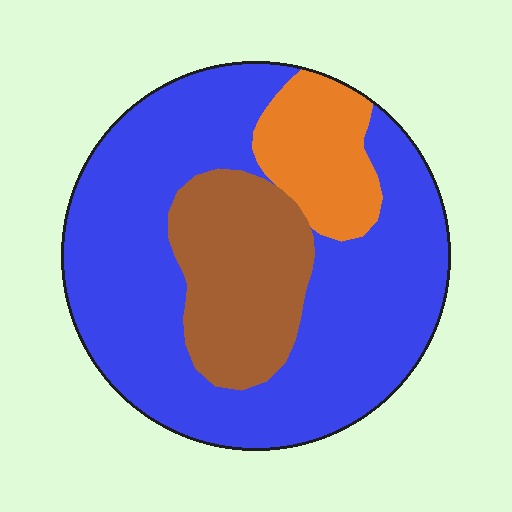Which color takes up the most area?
Blue, at roughly 65%.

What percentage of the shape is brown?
Brown covers about 20% of the shape.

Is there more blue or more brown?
Blue.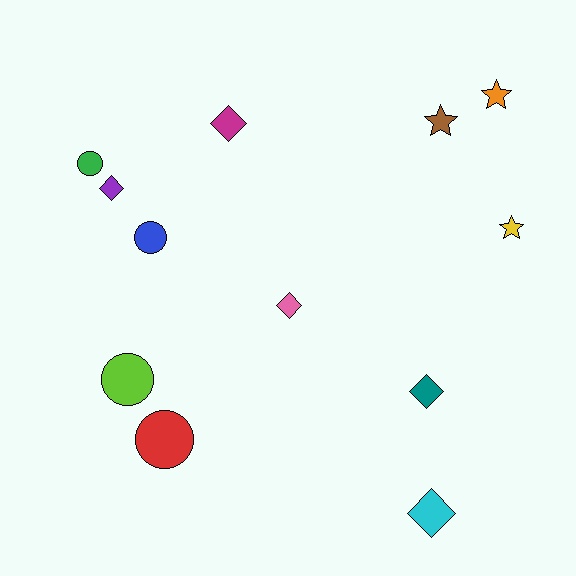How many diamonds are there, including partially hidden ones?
There are 5 diamonds.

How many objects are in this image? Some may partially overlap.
There are 12 objects.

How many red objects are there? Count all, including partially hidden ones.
There is 1 red object.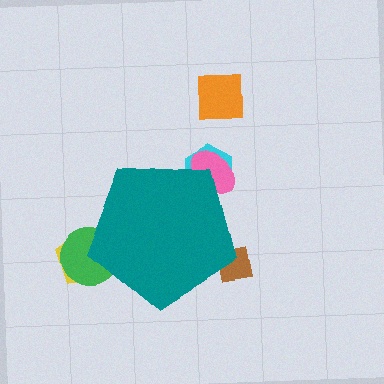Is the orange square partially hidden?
No, the orange square is fully visible.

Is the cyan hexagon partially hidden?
Yes, the cyan hexagon is partially hidden behind the teal pentagon.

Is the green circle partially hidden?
Yes, the green circle is partially hidden behind the teal pentagon.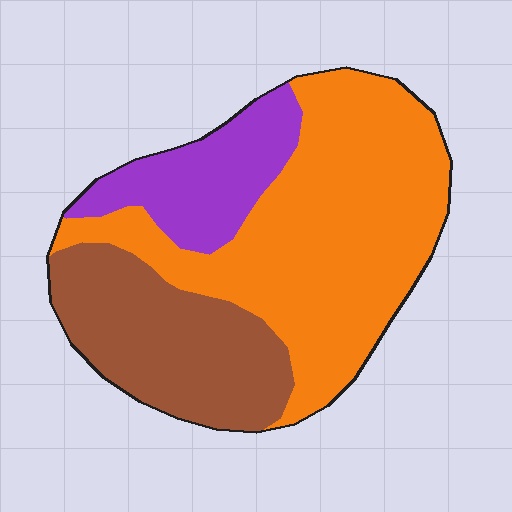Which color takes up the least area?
Purple, at roughly 20%.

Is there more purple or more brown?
Brown.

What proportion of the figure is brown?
Brown takes up about one quarter (1/4) of the figure.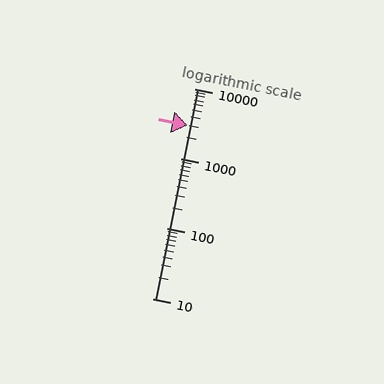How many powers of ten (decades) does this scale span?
The scale spans 3 decades, from 10 to 10000.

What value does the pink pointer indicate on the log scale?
The pointer indicates approximately 3000.